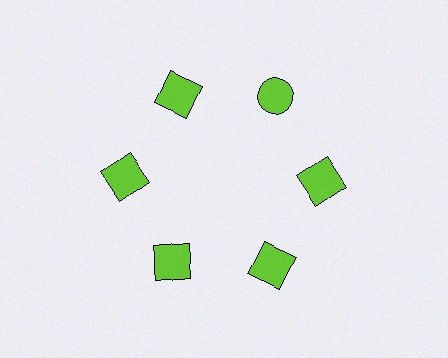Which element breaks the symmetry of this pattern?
The lime circle at roughly the 1 o'clock position breaks the symmetry. All other shapes are lime squares.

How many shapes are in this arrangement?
There are 6 shapes arranged in a ring pattern.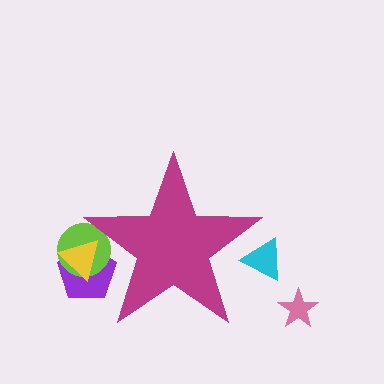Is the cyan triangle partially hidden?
Yes, the cyan triangle is partially hidden behind the magenta star.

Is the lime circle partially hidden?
Yes, the lime circle is partially hidden behind the magenta star.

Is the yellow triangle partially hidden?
Yes, the yellow triangle is partially hidden behind the magenta star.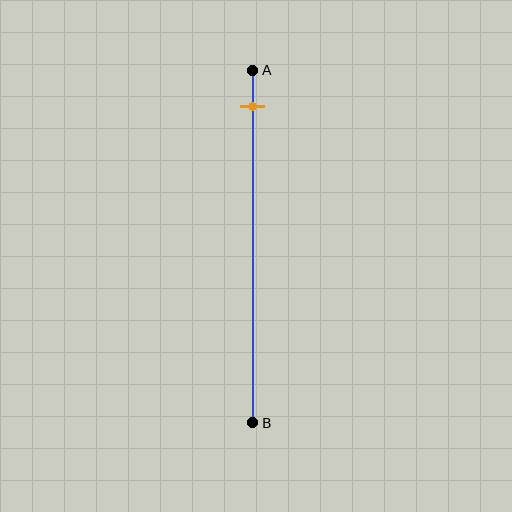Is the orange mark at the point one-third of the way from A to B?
No, the mark is at about 10% from A, not at the 33% one-third point.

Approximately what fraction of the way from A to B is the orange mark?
The orange mark is approximately 10% of the way from A to B.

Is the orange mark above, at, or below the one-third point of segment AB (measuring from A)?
The orange mark is above the one-third point of segment AB.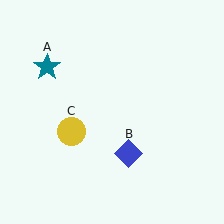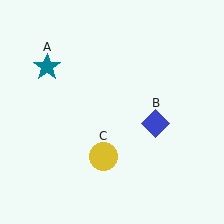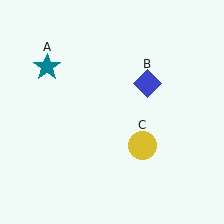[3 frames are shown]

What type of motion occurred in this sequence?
The blue diamond (object B), yellow circle (object C) rotated counterclockwise around the center of the scene.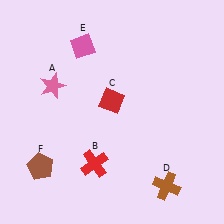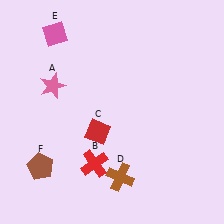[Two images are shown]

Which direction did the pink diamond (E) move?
The pink diamond (E) moved left.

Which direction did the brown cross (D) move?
The brown cross (D) moved left.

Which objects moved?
The objects that moved are: the red diamond (C), the brown cross (D), the pink diamond (E).